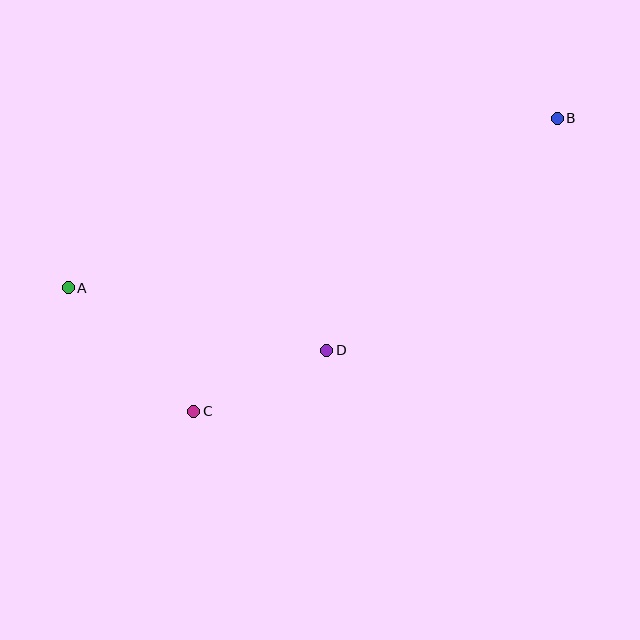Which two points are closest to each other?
Points C and D are closest to each other.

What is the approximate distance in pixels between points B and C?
The distance between B and C is approximately 467 pixels.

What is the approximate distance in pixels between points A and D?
The distance between A and D is approximately 266 pixels.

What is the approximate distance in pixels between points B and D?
The distance between B and D is approximately 327 pixels.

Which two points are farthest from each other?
Points A and B are farthest from each other.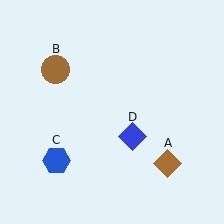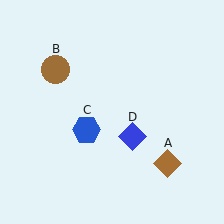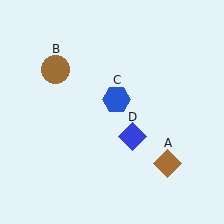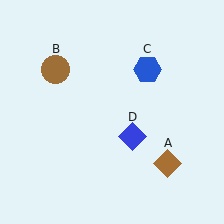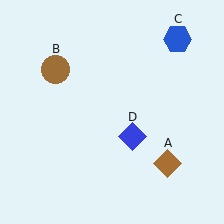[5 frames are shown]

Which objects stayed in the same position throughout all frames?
Brown diamond (object A) and brown circle (object B) and blue diamond (object D) remained stationary.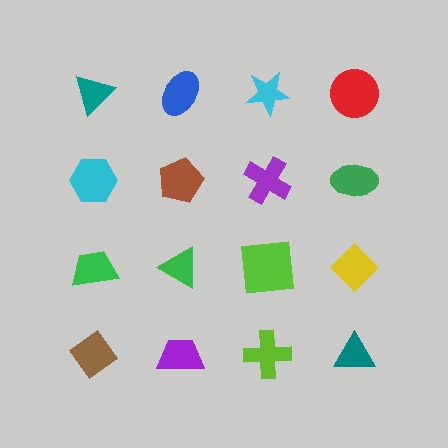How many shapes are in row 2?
4 shapes.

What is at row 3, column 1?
A green trapezoid.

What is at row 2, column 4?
A green ellipse.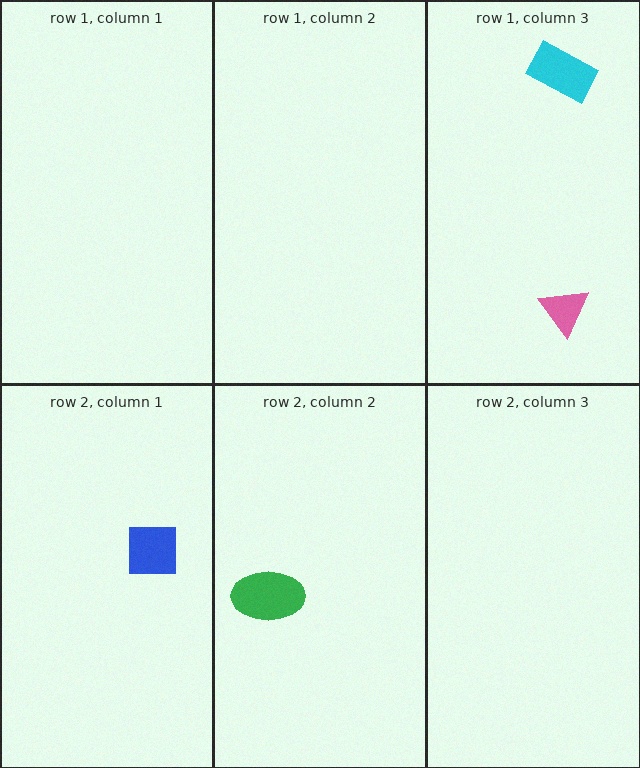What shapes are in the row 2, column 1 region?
The blue square.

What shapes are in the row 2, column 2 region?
The green ellipse.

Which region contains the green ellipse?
The row 2, column 2 region.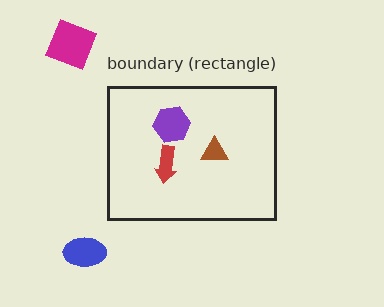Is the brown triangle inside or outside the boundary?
Inside.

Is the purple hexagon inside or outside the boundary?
Inside.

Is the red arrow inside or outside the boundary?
Inside.